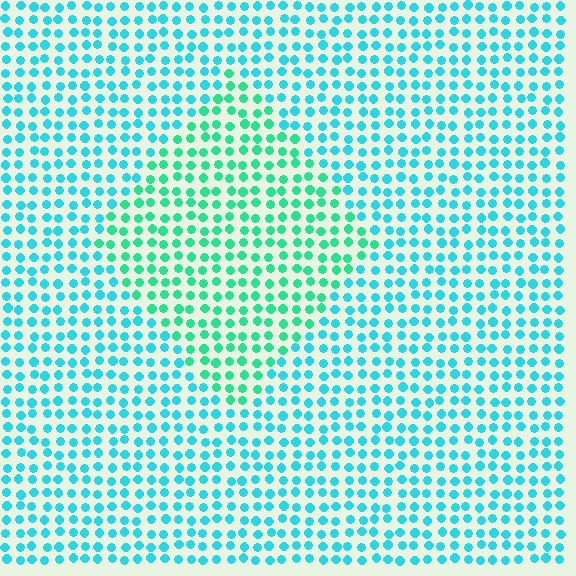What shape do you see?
I see a diamond.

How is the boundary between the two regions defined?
The boundary is defined purely by a slight shift in hue (about 31 degrees). Spacing, size, and orientation are identical on both sides.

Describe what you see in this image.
The image is filled with small cyan elements in a uniform arrangement. A diamond-shaped region is visible where the elements are tinted to a slightly different hue, forming a subtle color boundary.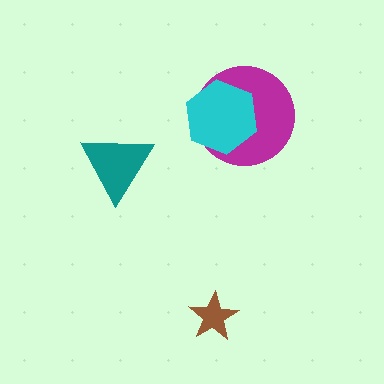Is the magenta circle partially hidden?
Yes, it is partially covered by another shape.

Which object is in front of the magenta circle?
The cyan hexagon is in front of the magenta circle.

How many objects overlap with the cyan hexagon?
1 object overlaps with the cyan hexagon.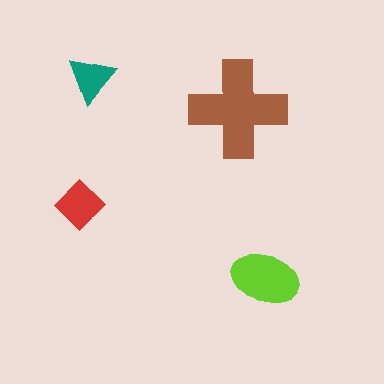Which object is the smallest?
The teal triangle.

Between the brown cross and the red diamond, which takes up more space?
The brown cross.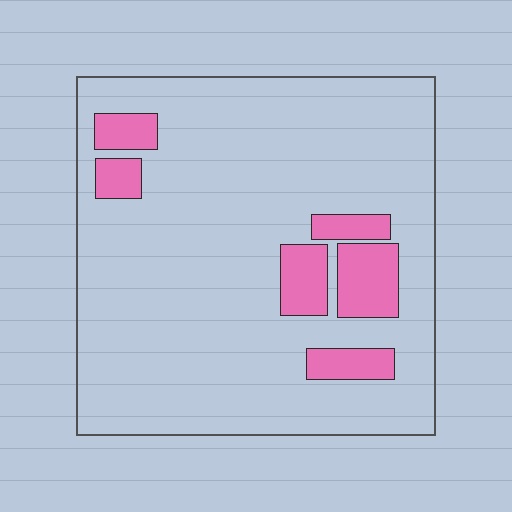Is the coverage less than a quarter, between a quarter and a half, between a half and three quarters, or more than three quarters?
Less than a quarter.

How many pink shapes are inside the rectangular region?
6.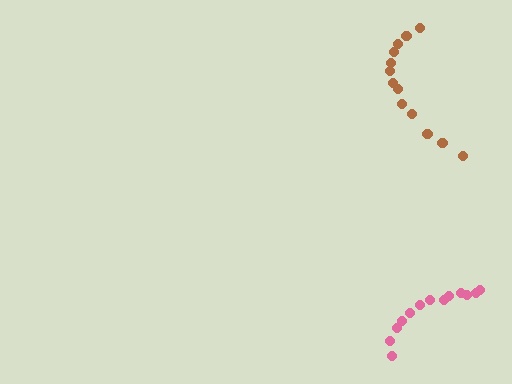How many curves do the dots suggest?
There are 2 distinct paths.